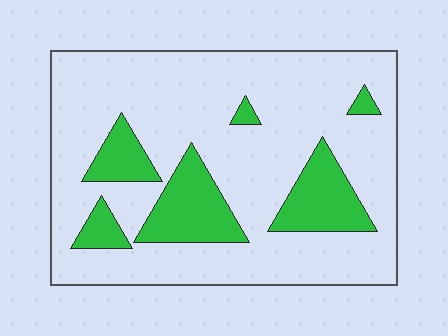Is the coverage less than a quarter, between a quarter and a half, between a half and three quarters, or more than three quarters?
Less than a quarter.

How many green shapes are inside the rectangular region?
6.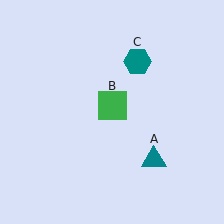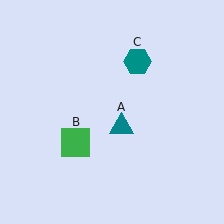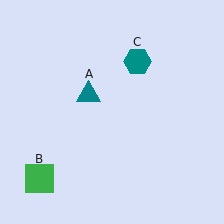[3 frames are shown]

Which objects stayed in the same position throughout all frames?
Teal hexagon (object C) remained stationary.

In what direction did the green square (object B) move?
The green square (object B) moved down and to the left.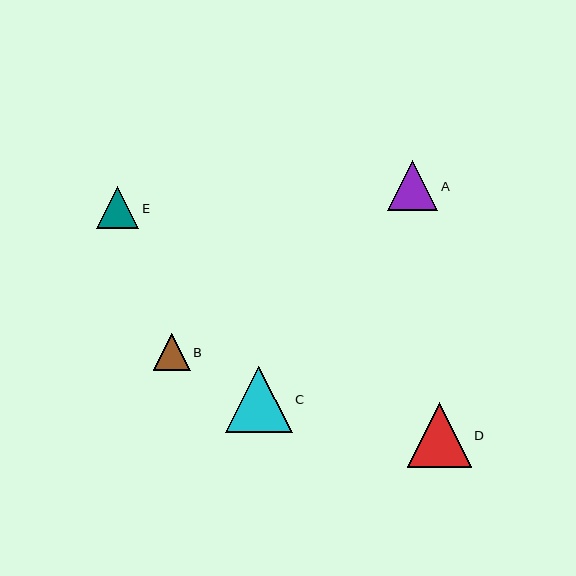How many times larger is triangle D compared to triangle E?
Triangle D is approximately 1.5 times the size of triangle E.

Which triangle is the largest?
Triangle C is the largest with a size of approximately 66 pixels.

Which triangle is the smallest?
Triangle B is the smallest with a size of approximately 37 pixels.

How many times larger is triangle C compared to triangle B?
Triangle C is approximately 1.8 times the size of triangle B.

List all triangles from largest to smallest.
From largest to smallest: C, D, A, E, B.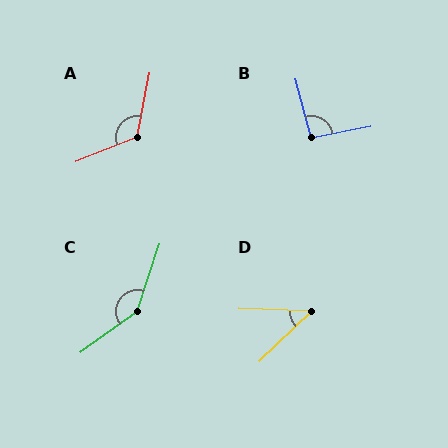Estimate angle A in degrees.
Approximately 122 degrees.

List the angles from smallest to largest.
D (46°), B (94°), A (122°), C (144°).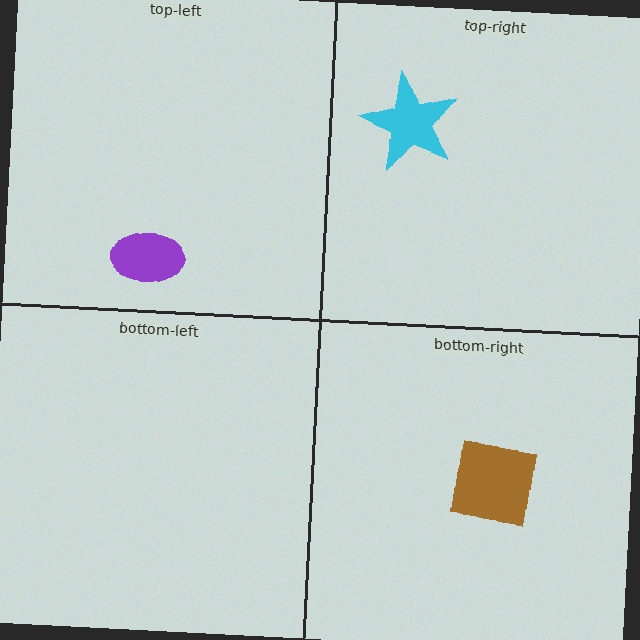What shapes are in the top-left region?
The purple ellipse.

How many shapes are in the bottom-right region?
1.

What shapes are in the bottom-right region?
The brown square.